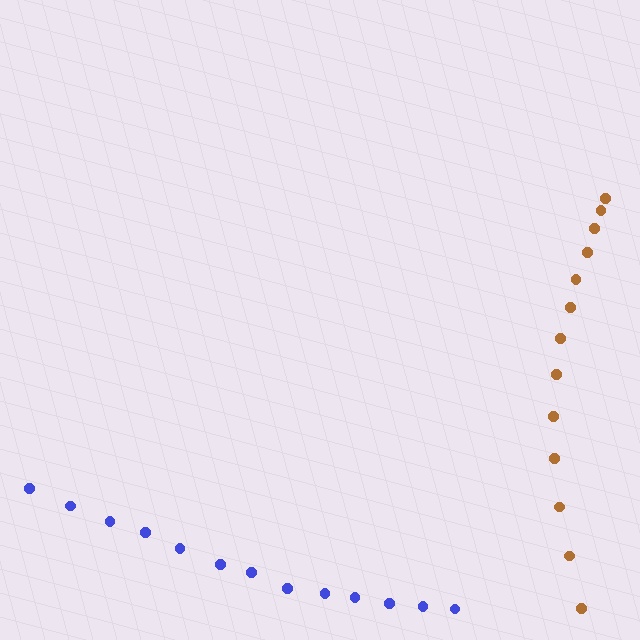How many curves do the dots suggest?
There are 2 distinct paths.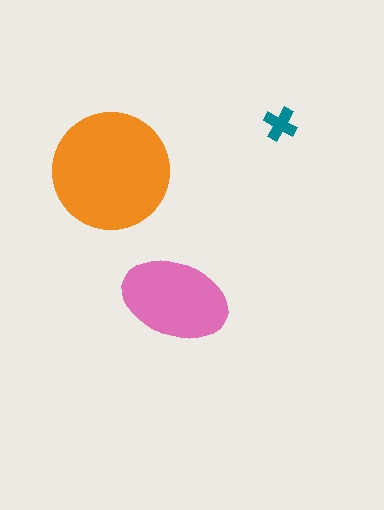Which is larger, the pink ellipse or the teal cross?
The pink ellipse.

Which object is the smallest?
The teal cross.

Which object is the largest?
The orange circle.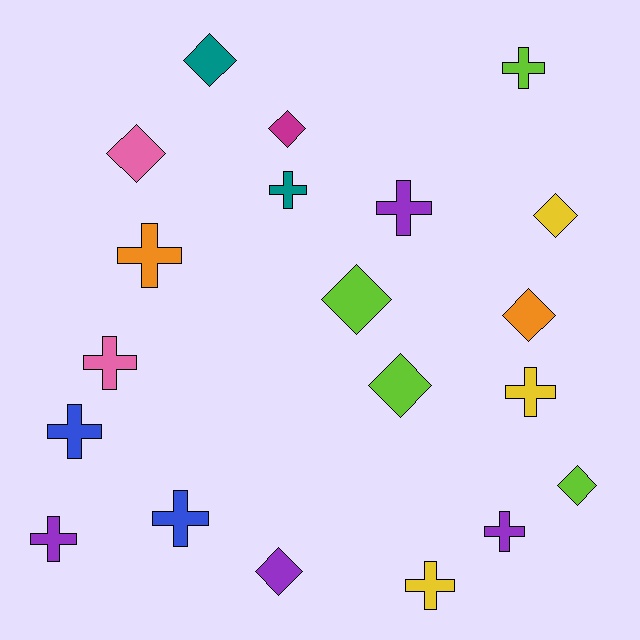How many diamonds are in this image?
There are 9 diamonds.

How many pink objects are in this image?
There are 2 pink objects.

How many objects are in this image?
There are 20 objects.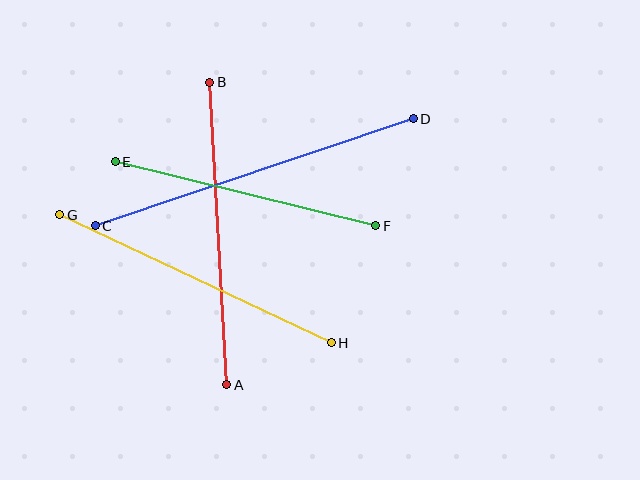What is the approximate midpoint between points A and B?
The midpoint is at approximately (218, 234) pixels.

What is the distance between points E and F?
The distance is approximately 269 pixels.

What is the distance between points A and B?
The distance is approximately 303 pixels.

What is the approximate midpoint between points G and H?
The midpoint is at approximately (195, 279) pixels.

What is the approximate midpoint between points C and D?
The midpoint is at approximately (254, 172) pixels.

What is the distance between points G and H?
The distance is approximately 300 pixels.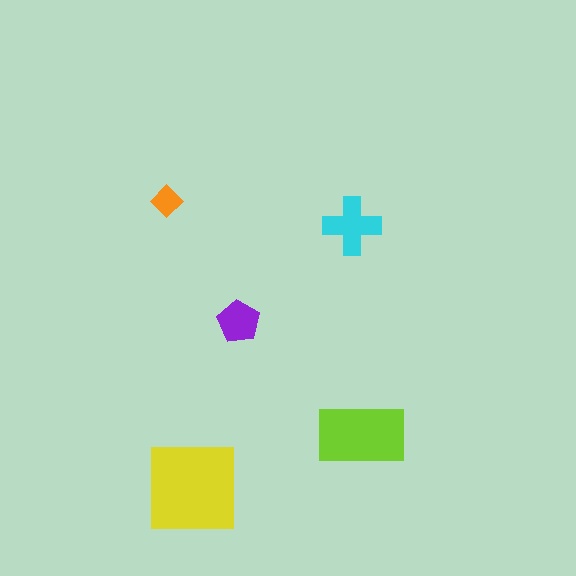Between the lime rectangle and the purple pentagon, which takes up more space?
The lime rectangle.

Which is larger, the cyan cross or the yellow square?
The yellow square.